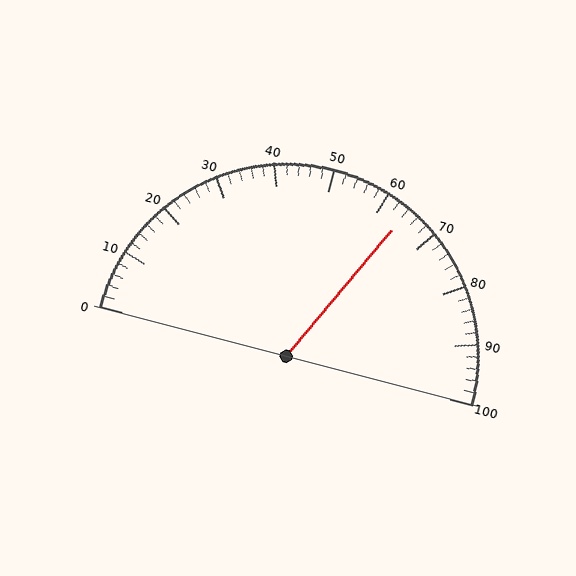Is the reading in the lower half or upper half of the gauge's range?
The reading is in the upper half of the range (0 to 100).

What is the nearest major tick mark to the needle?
The nearest major tick mark is 60.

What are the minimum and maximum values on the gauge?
The gauge ranges from 0 to 100.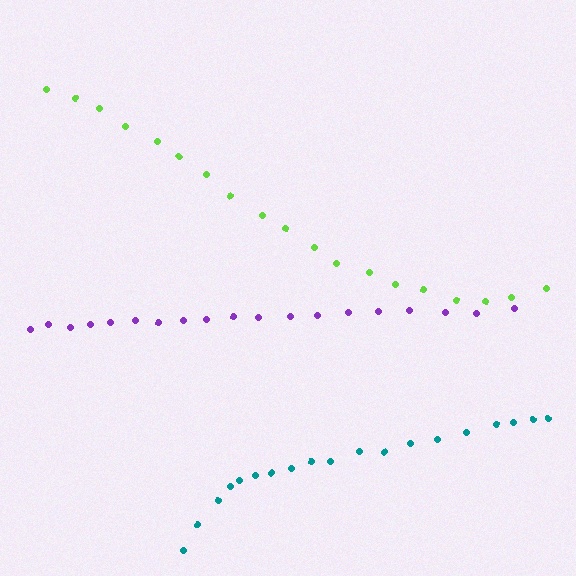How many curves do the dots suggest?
There are 3 distinct paths.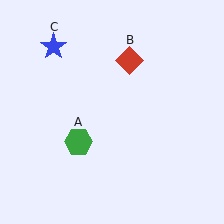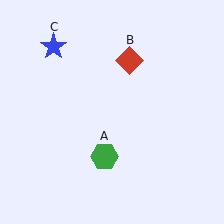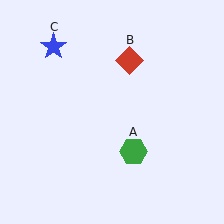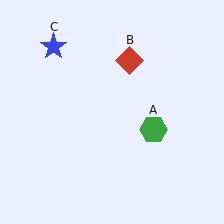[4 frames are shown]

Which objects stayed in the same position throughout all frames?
Red diamond (object B) and blue star (object C) remained stationary.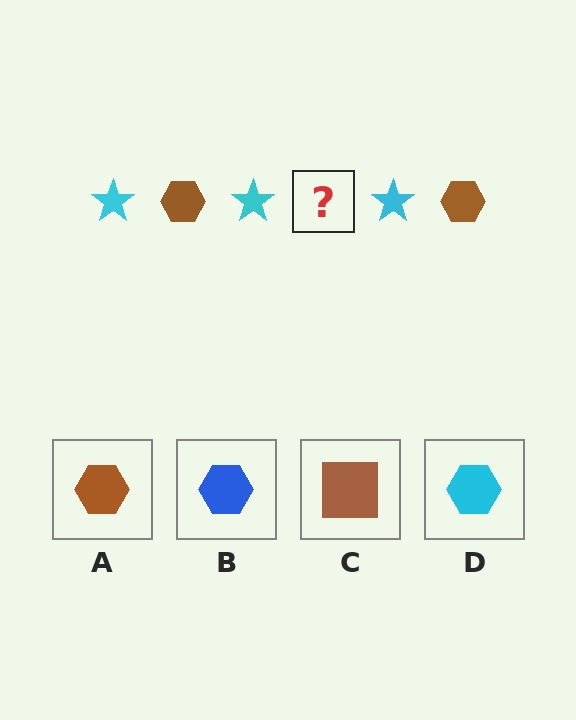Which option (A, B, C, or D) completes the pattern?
A.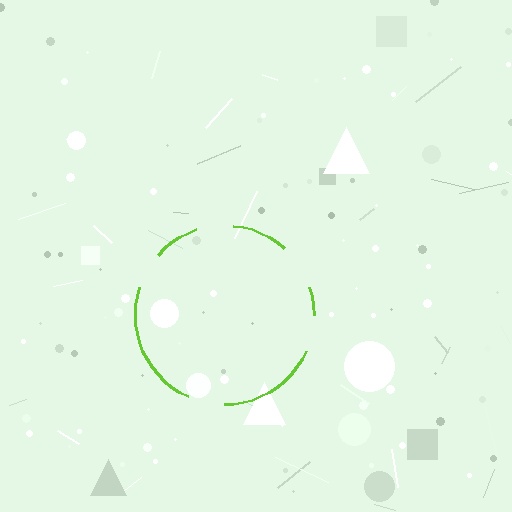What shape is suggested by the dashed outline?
The dashed outline suggests a circle.